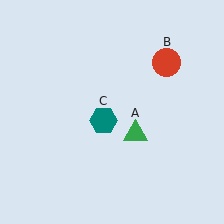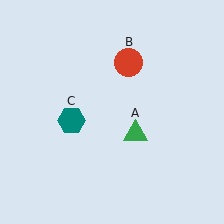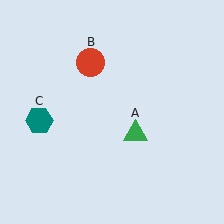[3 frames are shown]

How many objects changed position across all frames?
2 objects changed position: red circle (object B), teal hexagon (object C).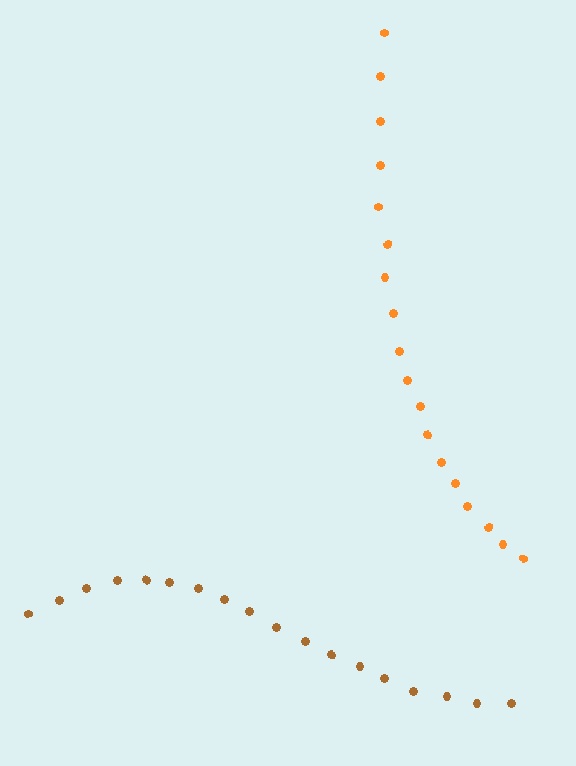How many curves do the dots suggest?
There are 2 distinct paths.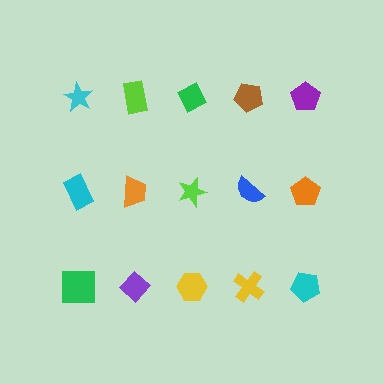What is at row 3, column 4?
A yellow cross.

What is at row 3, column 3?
A yellow hexagon.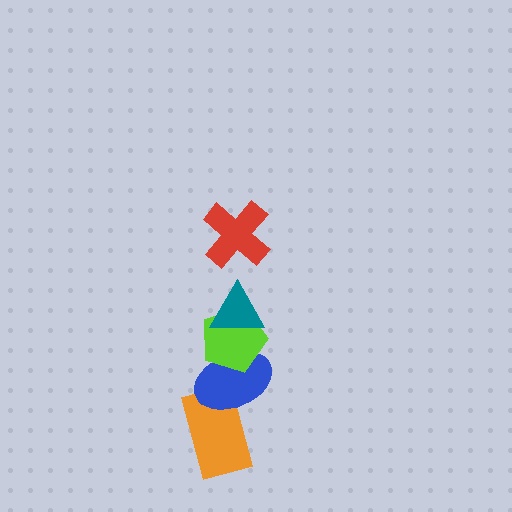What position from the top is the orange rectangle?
The orange rectangle is 5th from the top.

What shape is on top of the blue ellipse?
The lime pentagon is on top of the blue ellipse.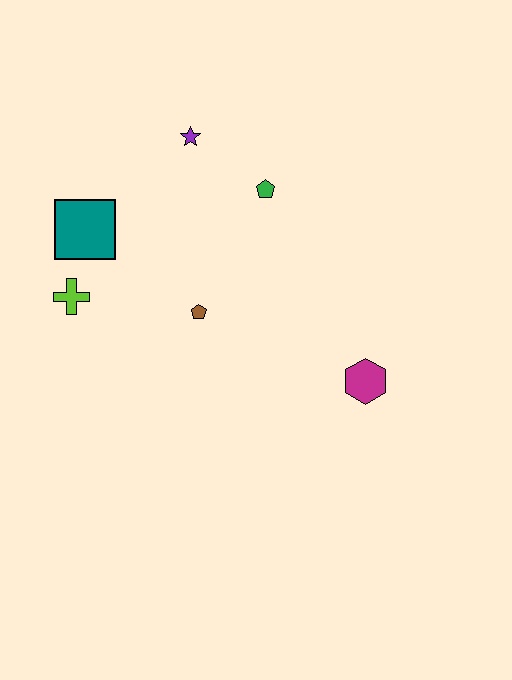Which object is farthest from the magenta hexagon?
The teal square is farthest from the magenta hexagon.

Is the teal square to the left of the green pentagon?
Yes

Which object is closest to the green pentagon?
The purple star is closest to the green pentagon.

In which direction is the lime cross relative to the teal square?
The lime cross is below the teal square.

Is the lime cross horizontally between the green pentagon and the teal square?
No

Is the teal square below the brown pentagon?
No